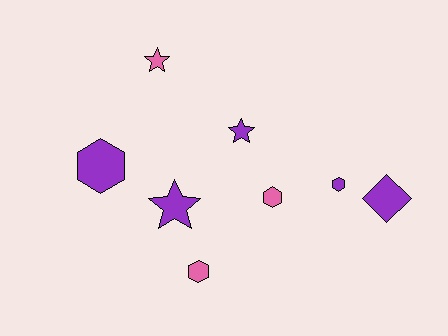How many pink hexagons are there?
There are 2 pink hexagons.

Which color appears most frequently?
Purple, with 5 objects.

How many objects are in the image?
There are 8 objects.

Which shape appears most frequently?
Hexagon, with 4 objects.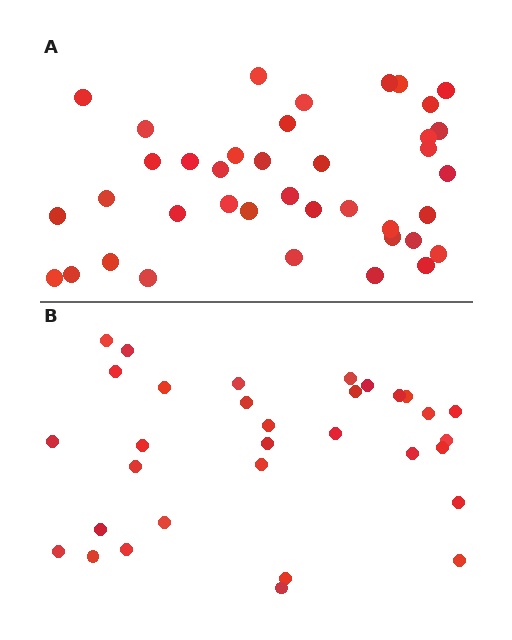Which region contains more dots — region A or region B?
Region A (the top region) has more dots.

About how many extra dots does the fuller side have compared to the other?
Region A has roughly 8 or so more dots than region B.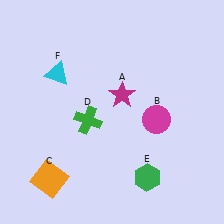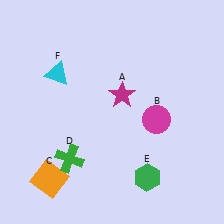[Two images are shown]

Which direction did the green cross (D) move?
The green cross (D) moved down.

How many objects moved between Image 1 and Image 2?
1 object moved between the two images.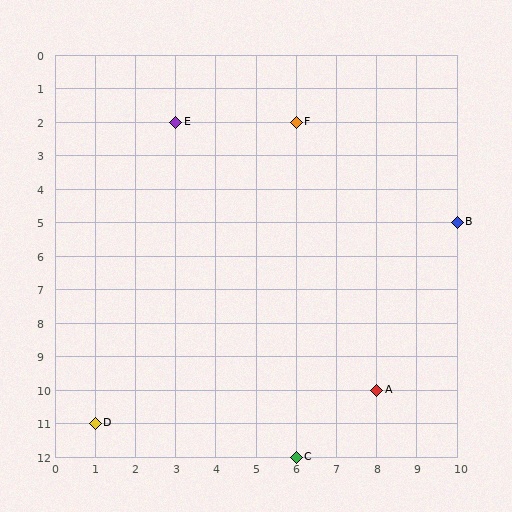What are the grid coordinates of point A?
Point A is at grid coordinates (8, 10).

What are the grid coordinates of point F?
Point F is at grid coordinates (6, 2).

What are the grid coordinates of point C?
Point C is at grid coordinates (6, 12).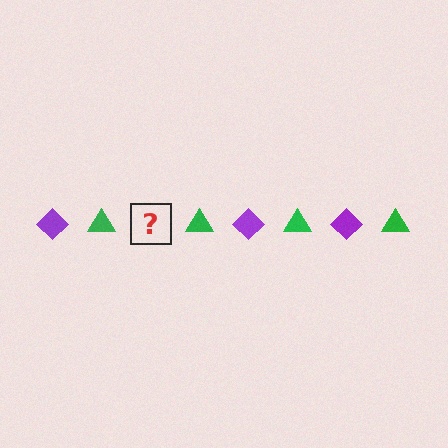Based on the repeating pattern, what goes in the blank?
The blank should be a purple diamond.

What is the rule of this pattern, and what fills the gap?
The rule is that the pattern alternates between purple diamond and green triangle. The gap should be filled with a purple diamond.